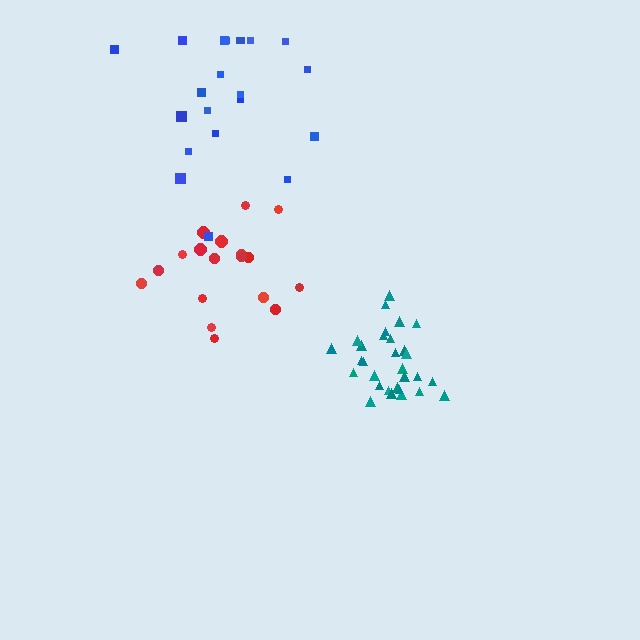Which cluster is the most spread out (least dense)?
Blue.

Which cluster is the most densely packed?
Teal.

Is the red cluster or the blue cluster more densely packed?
Red.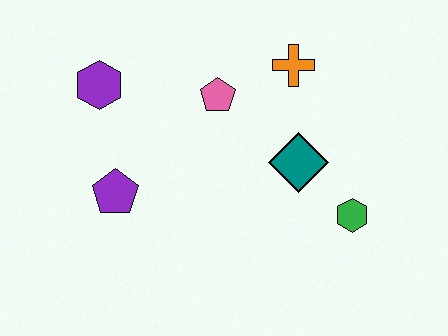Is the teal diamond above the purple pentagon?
Yes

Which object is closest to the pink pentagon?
The orange cross is closest to the pink pentagon.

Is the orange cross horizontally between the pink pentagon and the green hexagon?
Yes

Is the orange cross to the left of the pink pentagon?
No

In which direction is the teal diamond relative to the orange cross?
The teal diamond is below the orange cross.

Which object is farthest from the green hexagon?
The purple hexagon is farthest from the green hexagon.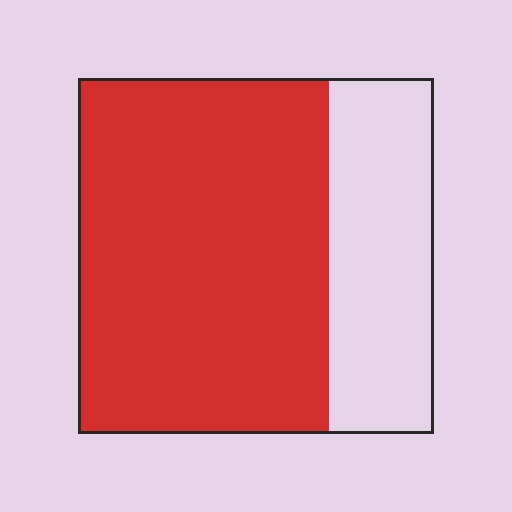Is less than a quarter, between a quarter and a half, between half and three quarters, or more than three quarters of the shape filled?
Between half and three quarters.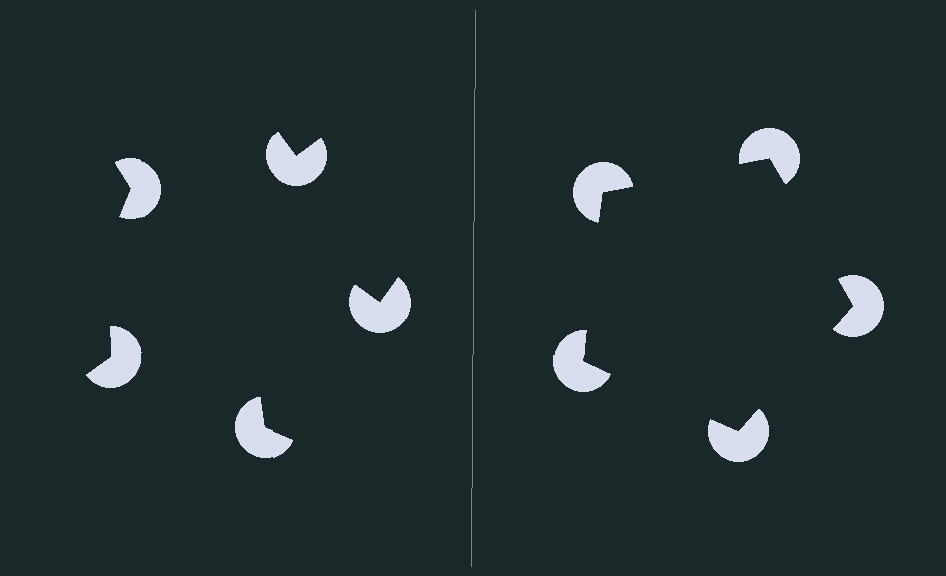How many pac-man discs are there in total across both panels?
10 — 5 on each side.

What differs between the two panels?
The pac-man discs are positioned identically on both sides; only the wedge orientations differ. On the right they align to a pentagon; on the left they are misaligned.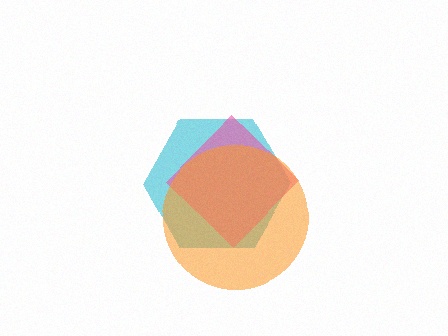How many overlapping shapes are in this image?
There are 3 overlapping shapes in the image.